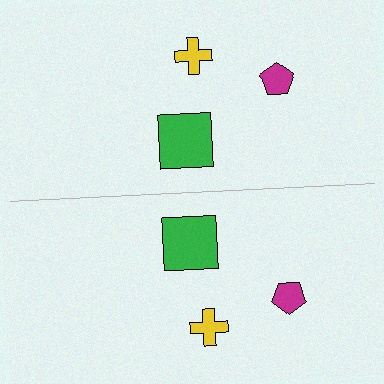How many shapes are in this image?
There are 6 shapes in this image.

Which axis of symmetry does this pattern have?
The pattern has a horizontal axis of symmetry running through the center of the image.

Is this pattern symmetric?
Yes, this pattern has bilateral (reflection) symmetry.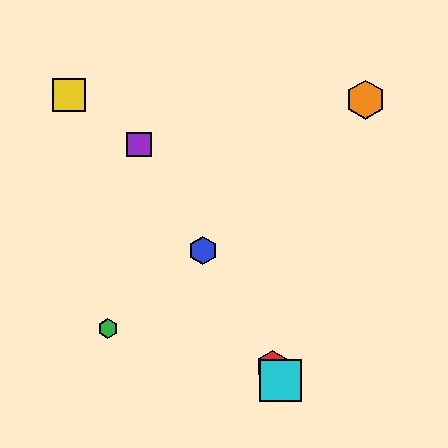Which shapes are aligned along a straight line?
The red hexagon, the blue hexagon, the purple square, the cyan square are aligned along a straight line.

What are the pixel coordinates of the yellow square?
The yellow square is at (69, 95).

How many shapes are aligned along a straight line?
4 shapes (the red hexagon, the blue hexagon, the purple square, the cyan square) are aligned along a straight line.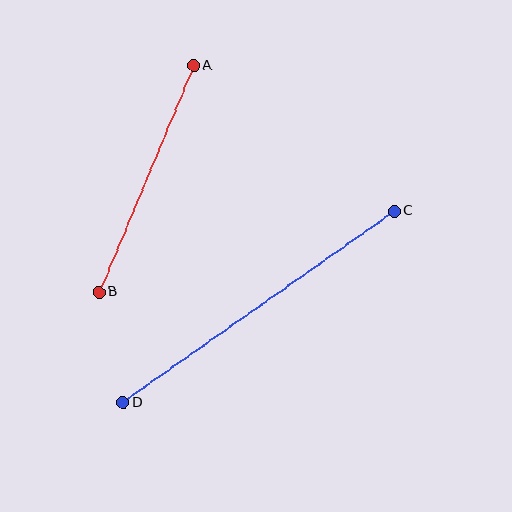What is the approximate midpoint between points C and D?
The midpoint is at approximately (259, 307) pixels.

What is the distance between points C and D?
The distance is approximately 332 pixels.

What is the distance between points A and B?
The distance is approximately 245 pixels.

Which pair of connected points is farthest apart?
Points C and D are farthest apart.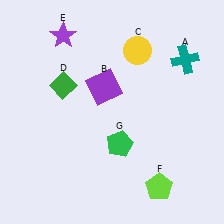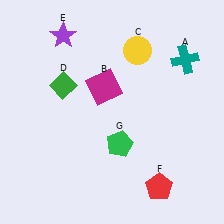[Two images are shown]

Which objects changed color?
B changed from purple to magenta. F changed from lime to red.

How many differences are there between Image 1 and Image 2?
There are 2 differences between the two images.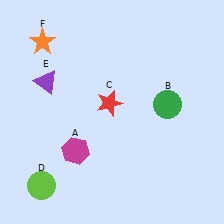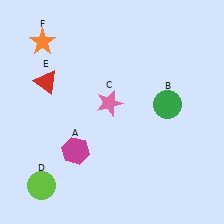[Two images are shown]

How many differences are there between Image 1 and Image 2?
There are 2 differences between the two images.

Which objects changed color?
C changed from red to pink. E changed from purple to red.